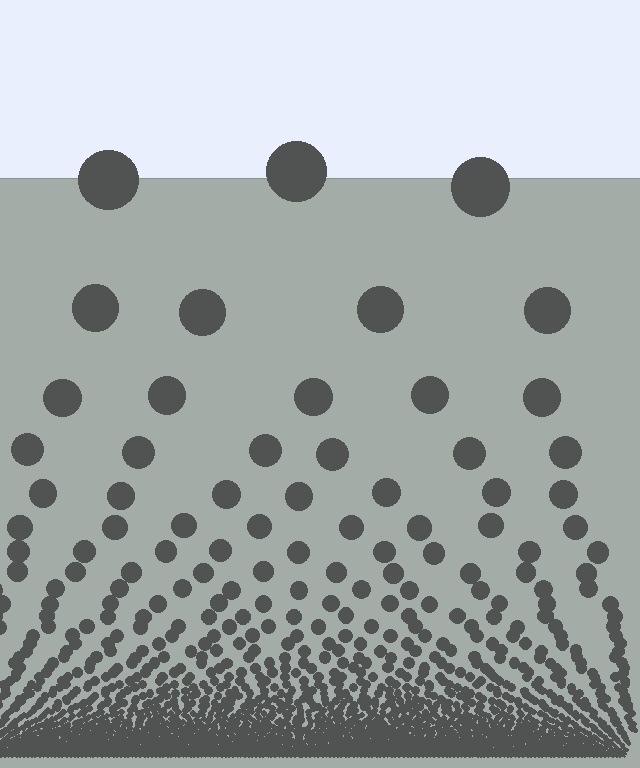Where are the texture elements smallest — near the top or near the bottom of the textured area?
Near the bottom.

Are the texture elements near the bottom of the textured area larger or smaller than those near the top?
Smaller. The gradient is inverted — elements near the bottom are smaller and denser.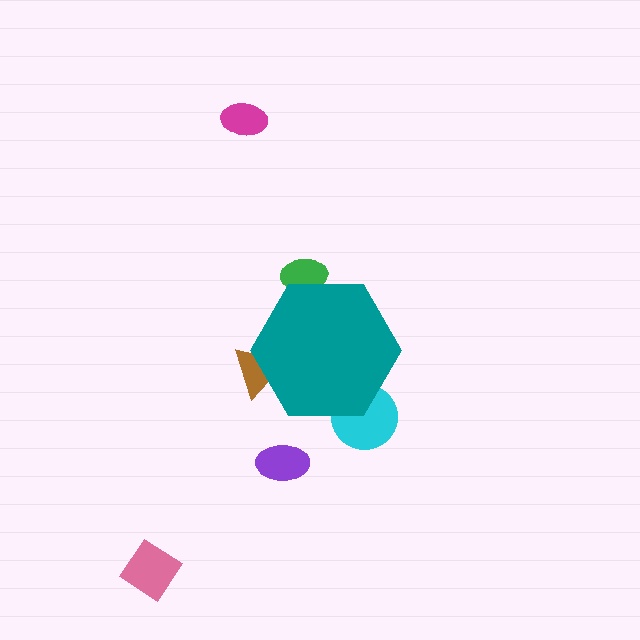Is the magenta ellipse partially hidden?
No, the magenta ellipse is fully visible.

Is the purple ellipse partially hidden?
No, the purple ellipse is fully visible.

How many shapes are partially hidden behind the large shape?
3 shapes are partially hidden.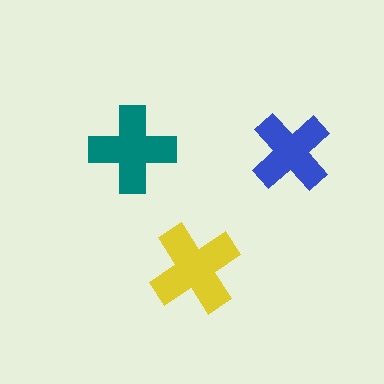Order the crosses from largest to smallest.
the yellow one, the teal one, the blue one.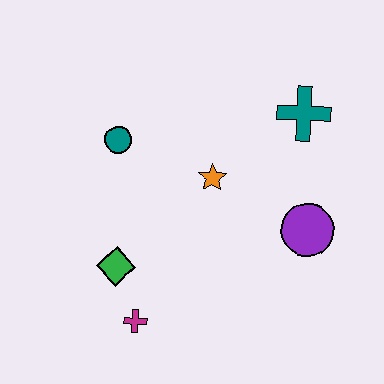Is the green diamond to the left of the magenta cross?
Yes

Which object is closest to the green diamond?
The magenta cross is closest to the green diamond.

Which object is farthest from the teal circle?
The purple circle is farthest from the teal circle.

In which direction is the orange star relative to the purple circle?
The orange star is to the left of the purple circle.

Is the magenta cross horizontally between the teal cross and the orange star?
No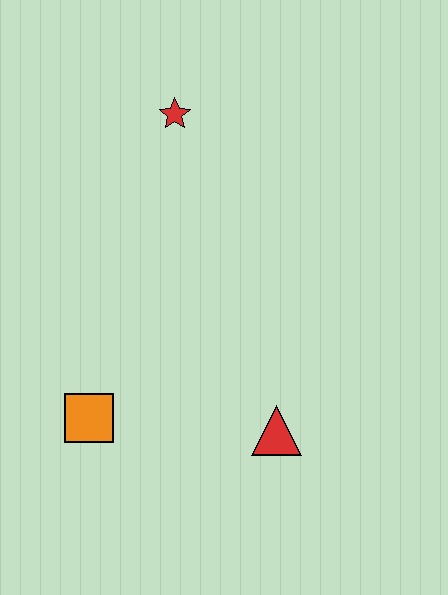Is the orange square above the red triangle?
Yes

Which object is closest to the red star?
The orange square is closest to the red star.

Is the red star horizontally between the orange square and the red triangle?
Yes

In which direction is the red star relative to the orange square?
The red star is above the orange square.